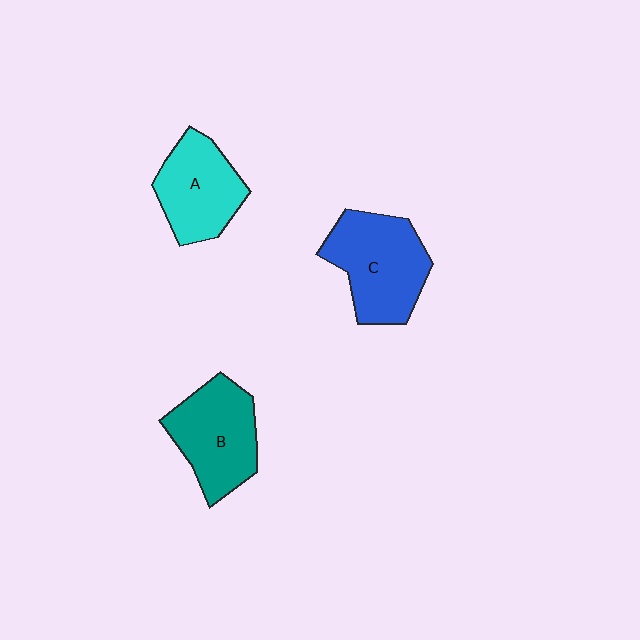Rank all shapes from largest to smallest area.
From largest to smallest: C (blue), B (teal), A (cyan).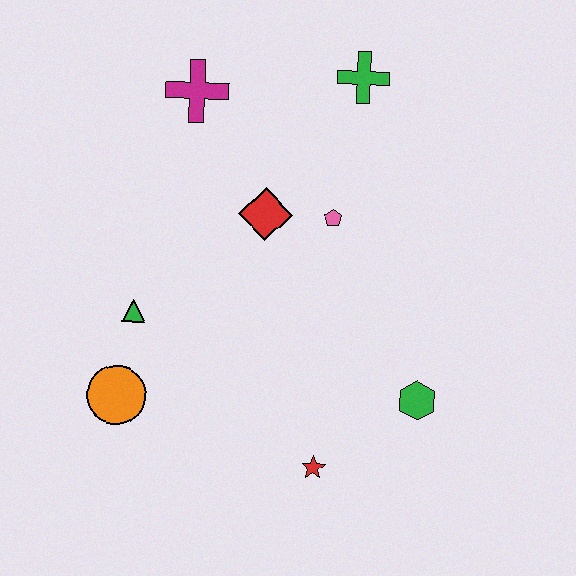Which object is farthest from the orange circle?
The green cross is farthest from the orange circle.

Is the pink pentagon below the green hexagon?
No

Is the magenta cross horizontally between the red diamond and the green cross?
No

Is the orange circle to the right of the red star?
No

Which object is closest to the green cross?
The pink pentagon is closest to the green cross.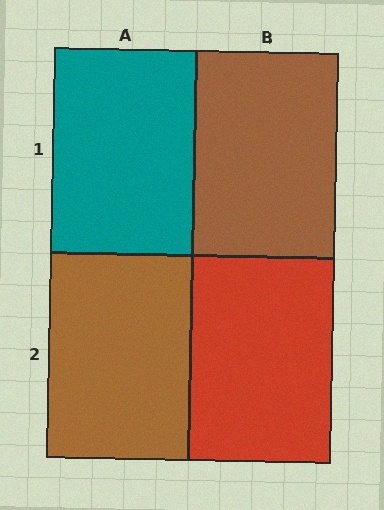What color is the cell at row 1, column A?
Teal.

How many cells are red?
1 cell is red.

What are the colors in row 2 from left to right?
Brown, red.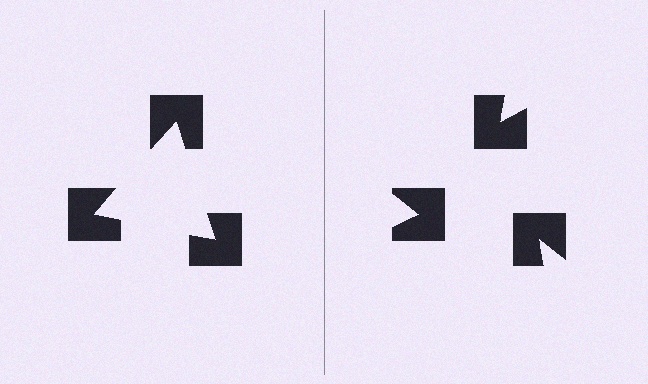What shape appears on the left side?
An illusory triangle.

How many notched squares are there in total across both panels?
6 — 3 on each side.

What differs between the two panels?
The notched squares are positioned identically on both sides; only the wedge orientations differ. On the left they align to a triangle; on the right they are misaligned.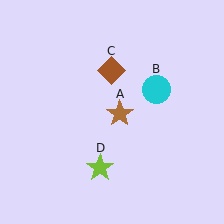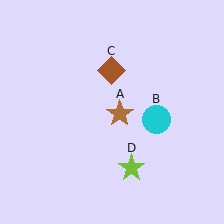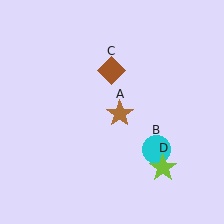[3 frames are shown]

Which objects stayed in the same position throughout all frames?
Brown star (object A) and brown diamond (object C) remained stationary.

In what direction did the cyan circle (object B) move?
The cyan circle (object B) moved down.